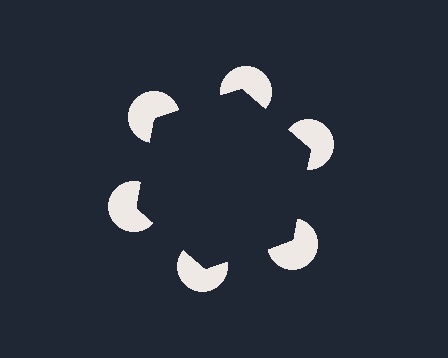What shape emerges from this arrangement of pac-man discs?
An illusory hexagon — its edges are inferred from the aligned wedge cuts in the pac-man discs, not physically drawn.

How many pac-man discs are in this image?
There are 6 — one at each vertex of the illusory hexagon.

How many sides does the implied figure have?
6 sides.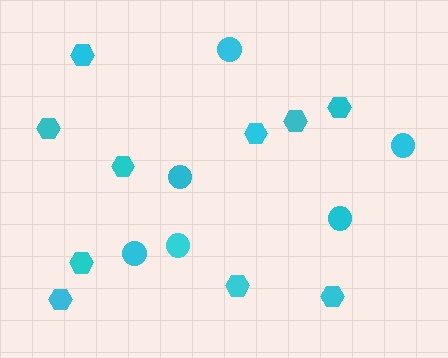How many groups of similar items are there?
There are 2 groups: one group of circles (6) and one group of hexagons (10).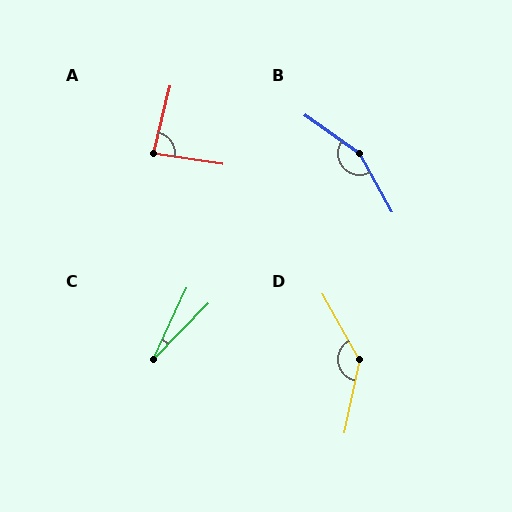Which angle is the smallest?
C, at approximately 19 degrees.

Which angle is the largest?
B, at approximately 154 degrees.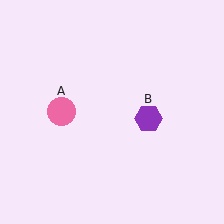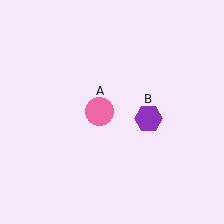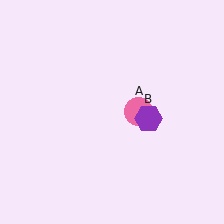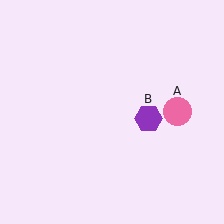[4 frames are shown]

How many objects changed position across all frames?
1 object changed position: pink circle (object A).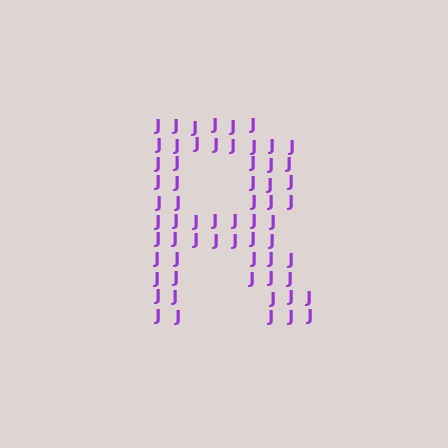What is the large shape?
The large shape is the letter R.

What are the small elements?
The small elements are letter J's.